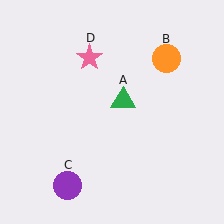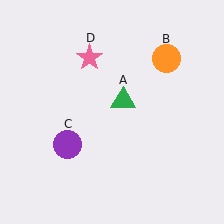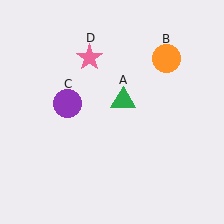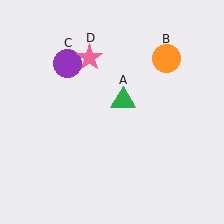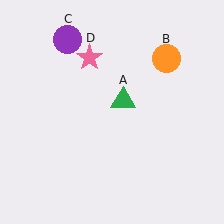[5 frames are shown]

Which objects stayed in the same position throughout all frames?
Green triangle (object A) and orange circle (object B) and pink star (object D) remained stationary.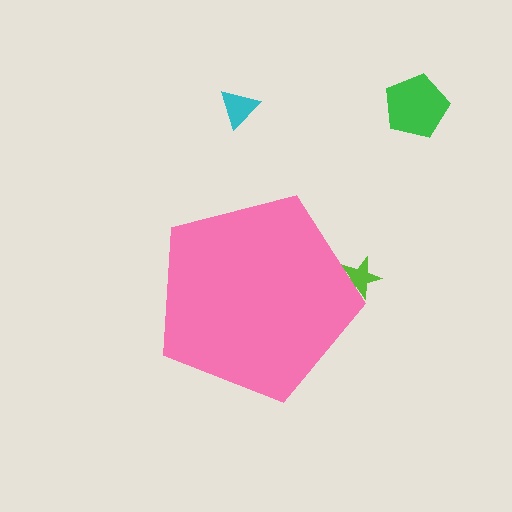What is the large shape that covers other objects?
A pink pentagon.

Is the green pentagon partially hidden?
No, the green pentagon is fully visible.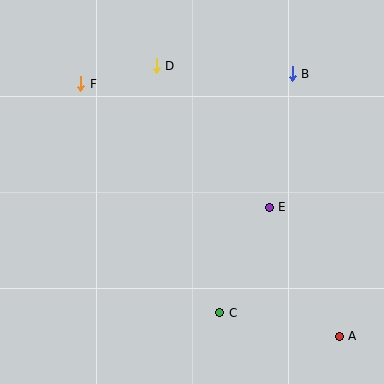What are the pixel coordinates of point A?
Point A is at (339, 336).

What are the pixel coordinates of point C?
Point C is at (220, 313).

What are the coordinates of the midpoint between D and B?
The midpoint between D and B is at (224, 70).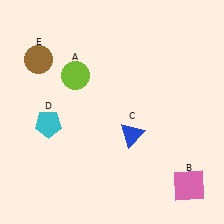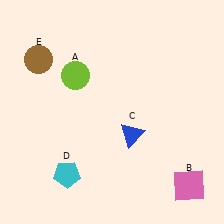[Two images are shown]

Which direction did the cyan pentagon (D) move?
The cyan pentagon (D) moved down.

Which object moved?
The cyan pentagon (D) moved down.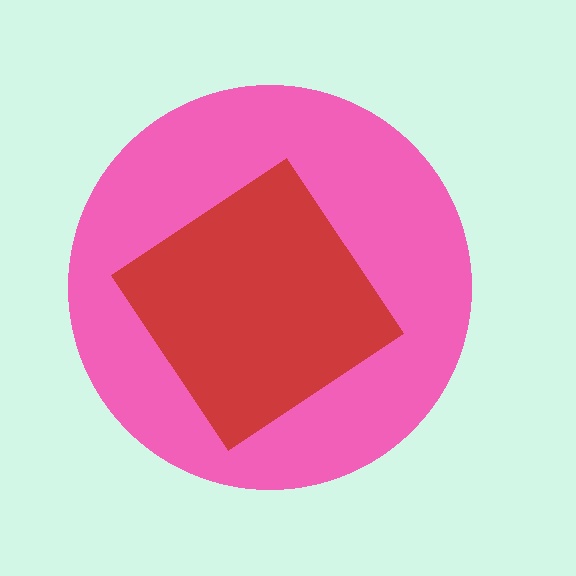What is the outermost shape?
The pink circle.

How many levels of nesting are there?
2.